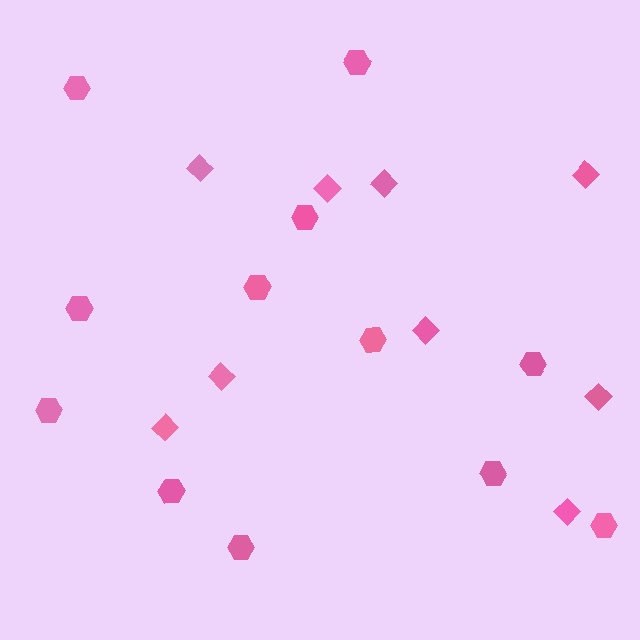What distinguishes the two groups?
There are 2 groups: one group of hexagons (12) and one group of diamonds (9).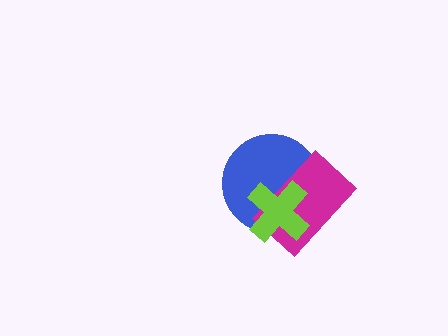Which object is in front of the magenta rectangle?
The lime cross is in front of the magenta rectangle.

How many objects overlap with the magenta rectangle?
2 objects overlap with the magenta rectangle.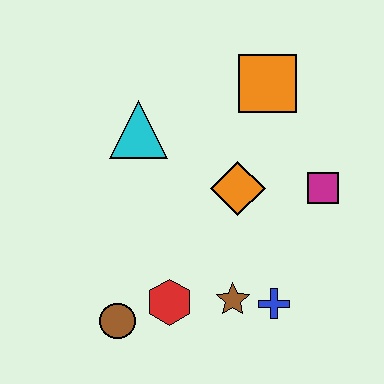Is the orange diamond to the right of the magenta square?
No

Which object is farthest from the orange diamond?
The brown circle is farthest from the orange diamond.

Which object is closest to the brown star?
The blue cross is closest to the brown star.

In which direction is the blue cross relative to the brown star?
The blue cross is to the right of the brown star.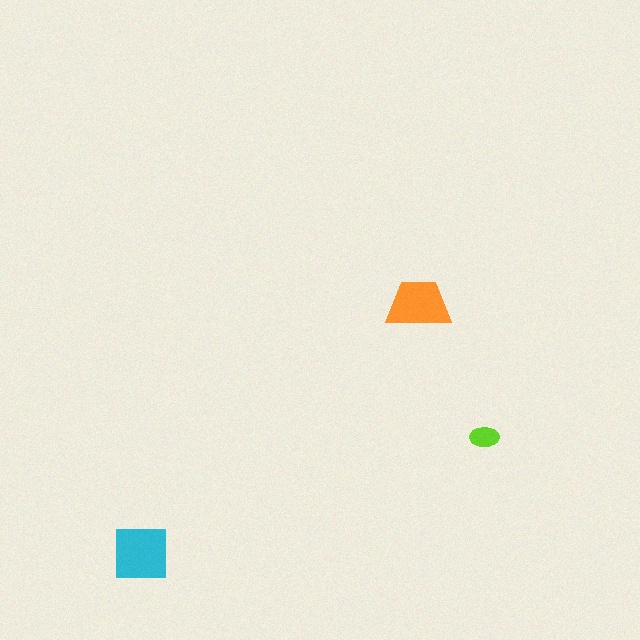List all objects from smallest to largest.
The lime ellipse, the orange trapezoid, the cyan square.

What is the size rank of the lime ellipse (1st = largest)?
3rd.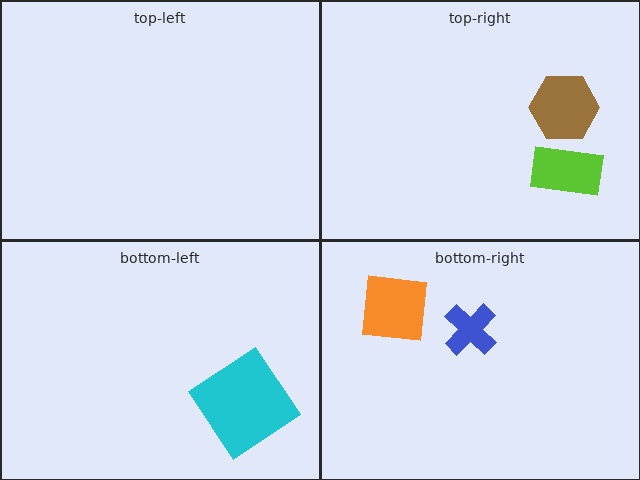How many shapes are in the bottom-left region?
1.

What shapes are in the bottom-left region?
The cyan diamond.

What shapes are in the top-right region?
The brown hexagon, the lime rectangle.